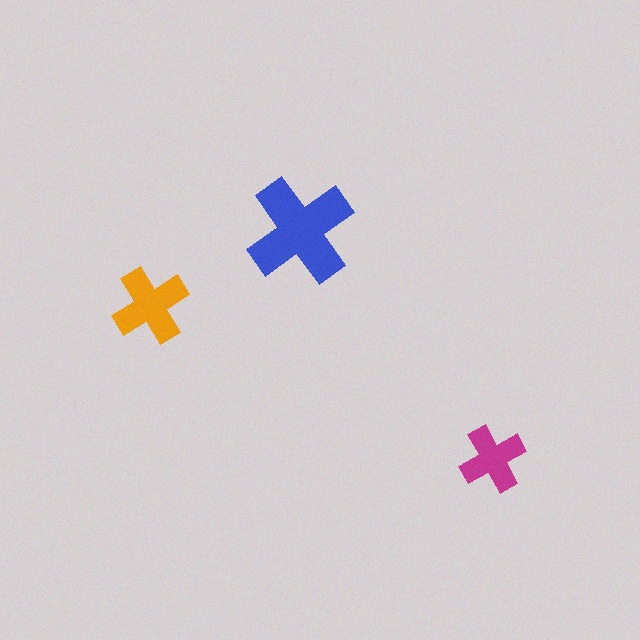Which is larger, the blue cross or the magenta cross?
The blue one.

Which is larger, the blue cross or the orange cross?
The blue one.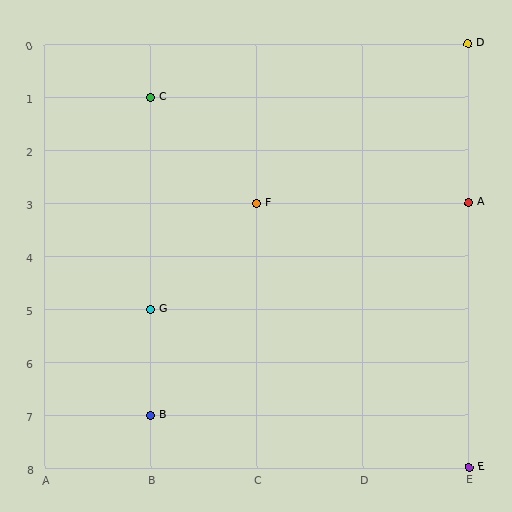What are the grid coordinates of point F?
Point F is at grid coordinates (C, 3).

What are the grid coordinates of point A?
Point A is at grid coordinates (E, 3).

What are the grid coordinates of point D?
Point D is at grid coordinates (E, 0).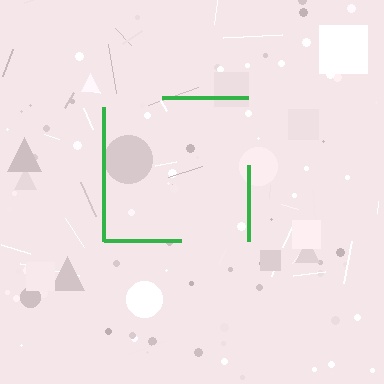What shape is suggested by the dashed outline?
The dashed outline suggests a square.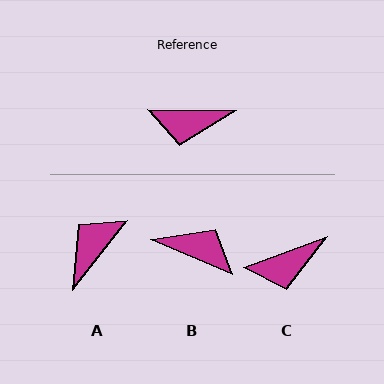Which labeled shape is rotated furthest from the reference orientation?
B, about 157 degrees away.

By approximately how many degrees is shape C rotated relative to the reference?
Approximately 21 degrees counter-clockwise.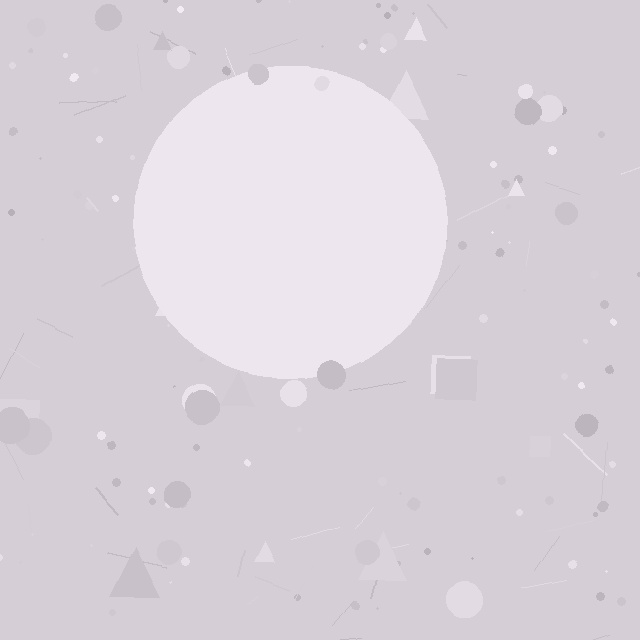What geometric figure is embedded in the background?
A circle is embedded in the background.